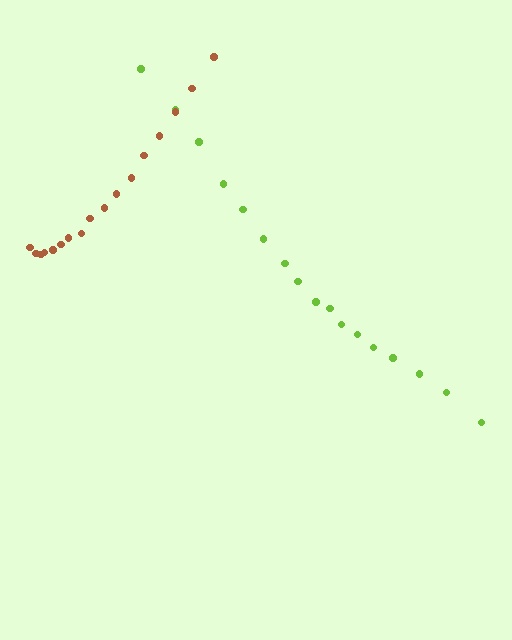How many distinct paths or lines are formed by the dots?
There are 2 distinct paths.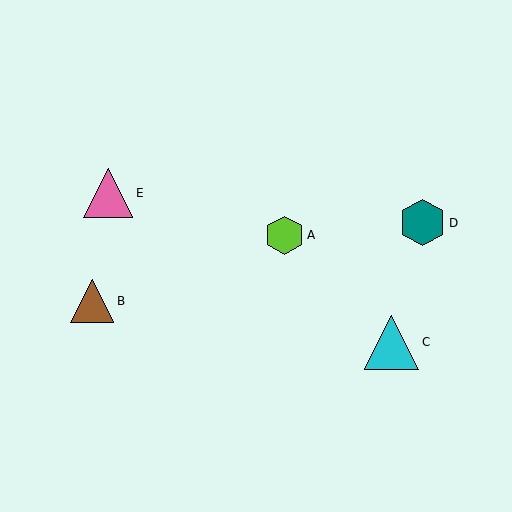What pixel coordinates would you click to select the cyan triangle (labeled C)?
Click at (392, 342) to select the cyan triangle C.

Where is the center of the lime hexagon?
The center of the lime hexagon is at (285, 235).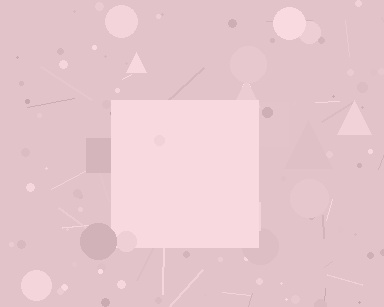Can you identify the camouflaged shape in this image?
The camouflaged shape is a square.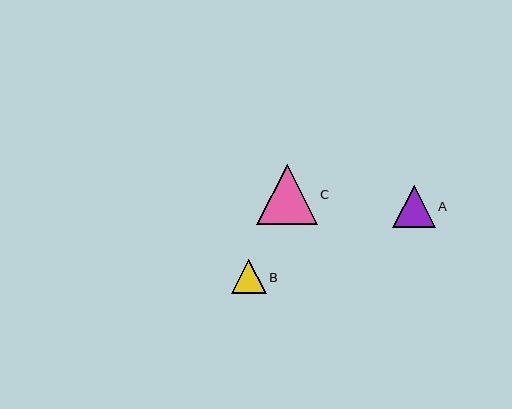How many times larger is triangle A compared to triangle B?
Triangle A is approximately 1.2 times the size of triangle B.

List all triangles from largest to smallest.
From largest to smallest: C, A, B.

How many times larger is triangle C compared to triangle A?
Triangle C is approximately 1.4 times the size of triangle A.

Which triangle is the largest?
Triangle C is the largest with a size of approximately 61 pixels.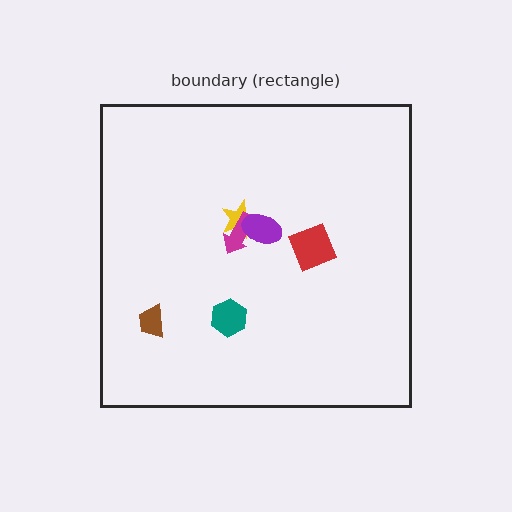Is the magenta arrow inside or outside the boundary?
Inside.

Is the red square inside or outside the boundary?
Inside.